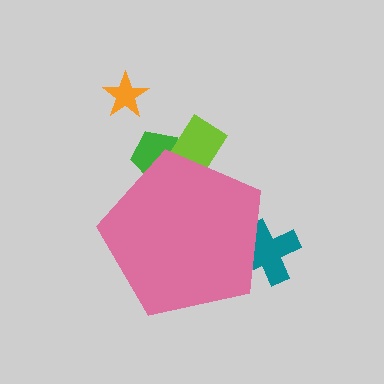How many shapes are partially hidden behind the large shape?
3 shapes are partially hidden.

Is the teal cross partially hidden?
Yes, the teal cross is partially hidden behind the pink pentagon.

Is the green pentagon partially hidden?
Yes, the green pentagon is partially hidden behind the pink pentagon.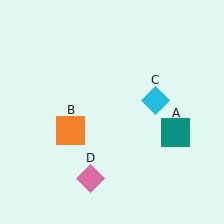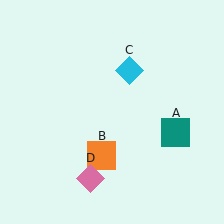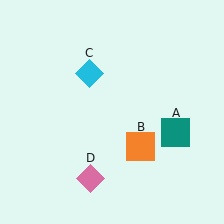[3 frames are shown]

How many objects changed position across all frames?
2 objects changed position: orange square (object B), cyan diamond (object C).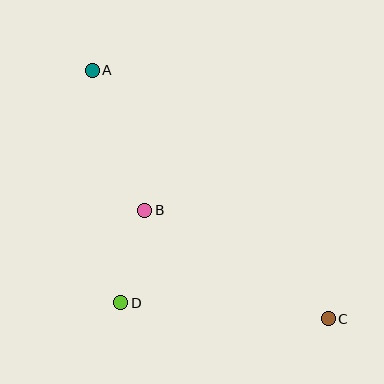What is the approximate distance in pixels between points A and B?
The distance between A and B is approximately 150 pixels.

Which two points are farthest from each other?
Points A and C are farthest from each other.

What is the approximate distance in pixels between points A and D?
The distance between A and D is approximately 234 pixels.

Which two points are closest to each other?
Points B and D are closest to each other.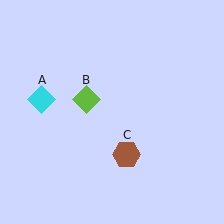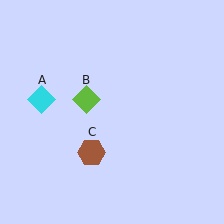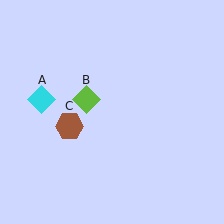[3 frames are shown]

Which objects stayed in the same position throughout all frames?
Cyan diamond (object A) and lime diamond (object B) remained stationary.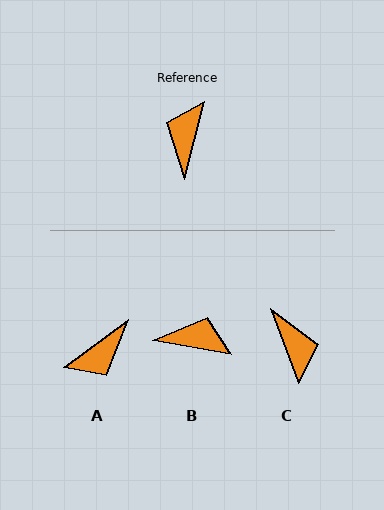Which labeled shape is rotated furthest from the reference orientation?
C, about 145 degrees away.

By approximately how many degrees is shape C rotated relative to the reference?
Approximately 145 degrees clockwise.